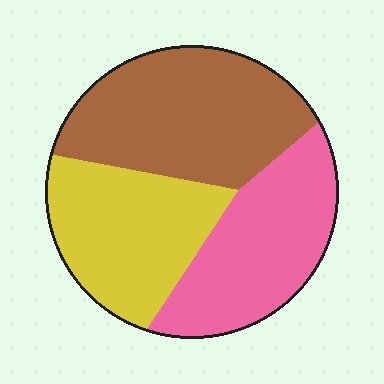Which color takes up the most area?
Brown, at roughly 40%.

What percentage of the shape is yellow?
Yellow covers 30% of the shape.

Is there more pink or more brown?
Brown.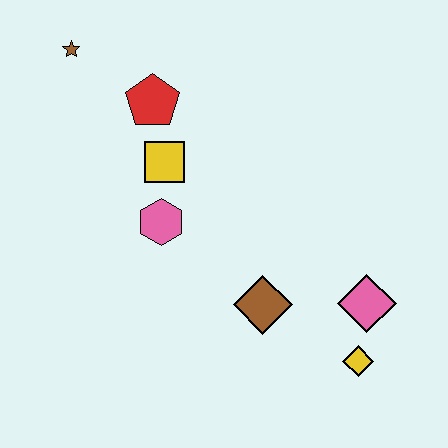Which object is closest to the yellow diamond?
The pink diamond is closest to the yellow diamond.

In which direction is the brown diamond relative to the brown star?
The brown diamond is below the brown star.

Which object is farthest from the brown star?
The yellow diamond is farthest from the brown star.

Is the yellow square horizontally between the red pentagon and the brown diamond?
Yes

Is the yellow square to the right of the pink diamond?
No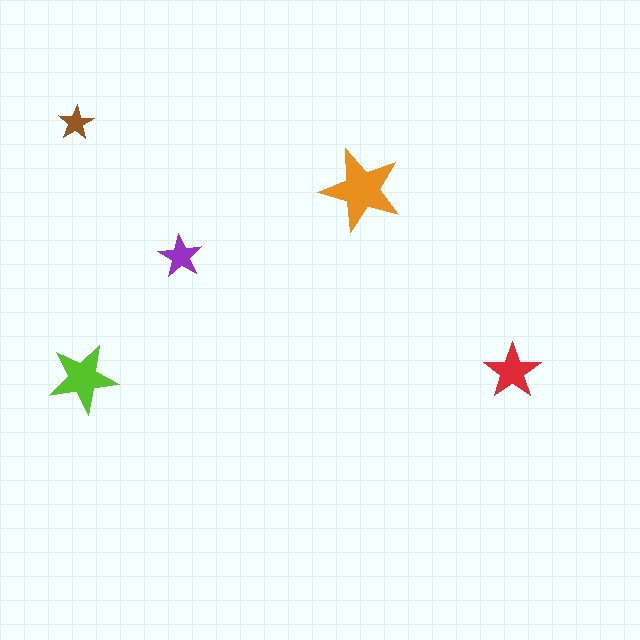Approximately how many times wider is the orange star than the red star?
About 1.5 times wider.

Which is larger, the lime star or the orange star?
The orange one.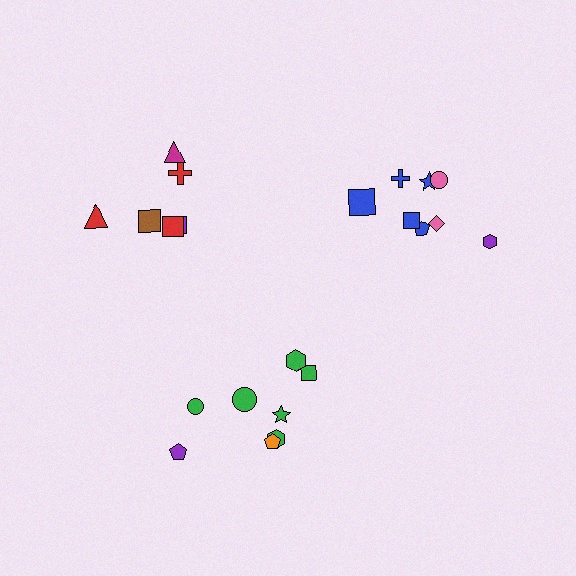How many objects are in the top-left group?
There are 6 objects.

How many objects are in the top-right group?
There are 8 objects.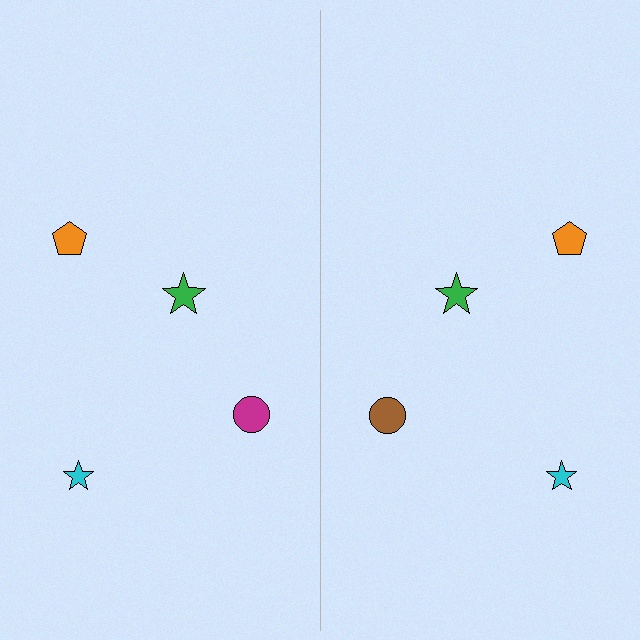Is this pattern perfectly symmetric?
No, the pattern is not perfectly symmetric. The brown circle on the right side breaks the symmetry — its mirror counterpart is magenta.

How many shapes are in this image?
There are 8 shapes in this image.